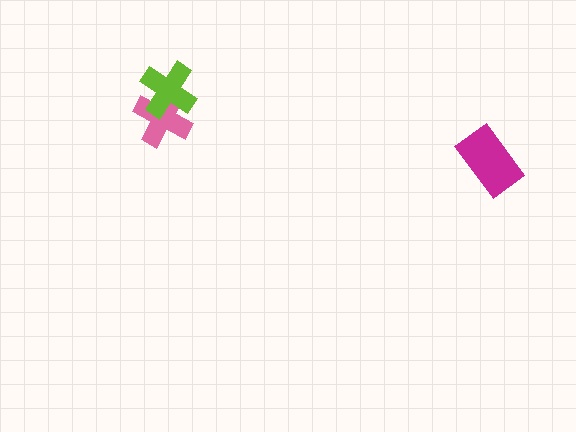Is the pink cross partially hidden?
Yes, it is partially covered by another shape.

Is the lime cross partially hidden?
No, no other shape covers it.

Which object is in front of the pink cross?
The lime cross is in front of the pink cross.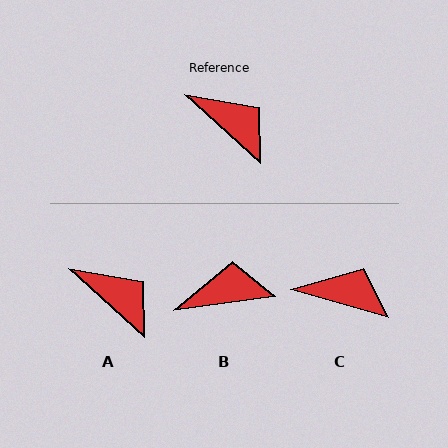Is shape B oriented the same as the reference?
No, it is off by about 50 degrees.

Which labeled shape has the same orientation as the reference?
A.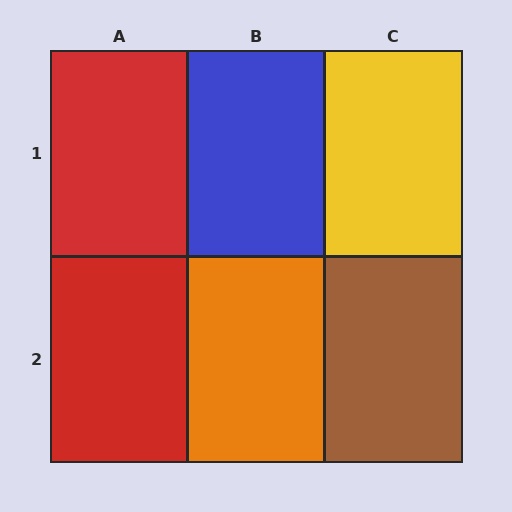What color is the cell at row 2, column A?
Red.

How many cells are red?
2 cells are red.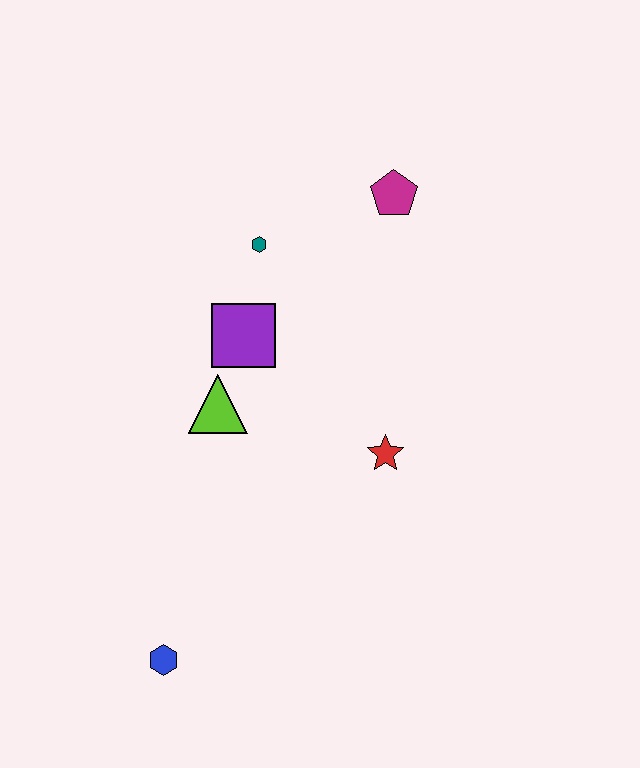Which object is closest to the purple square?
The lime triangle is closest to the purple square.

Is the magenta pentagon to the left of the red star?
No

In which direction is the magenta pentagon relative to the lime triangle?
The magenta pentagon is above the lime triangle.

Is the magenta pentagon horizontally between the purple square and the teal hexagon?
No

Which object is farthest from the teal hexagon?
The blue hexagon is farthest from the teal hexagon.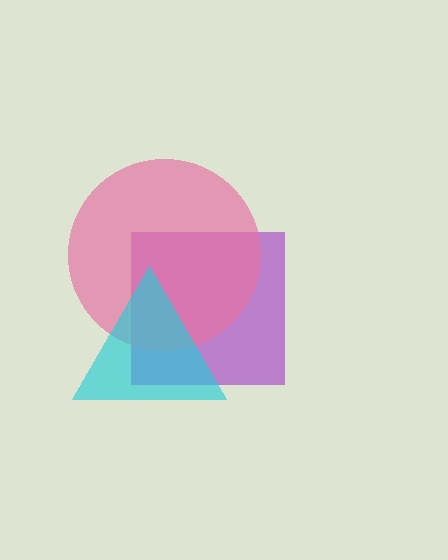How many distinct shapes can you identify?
There are 3 distinct shapes: a purple square, a pink circle, a cyan triangle.